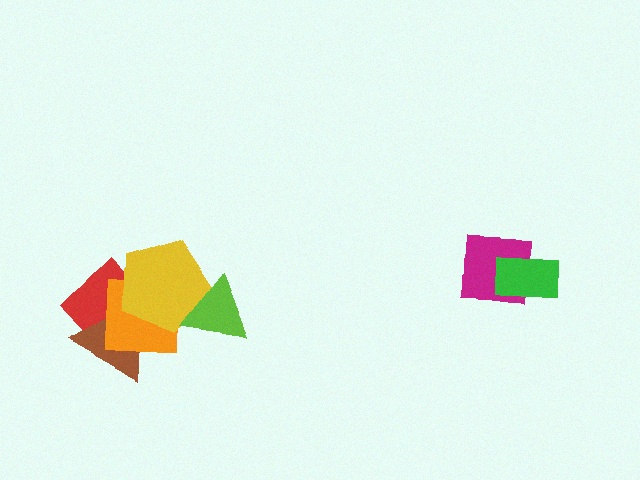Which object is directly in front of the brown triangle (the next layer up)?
The orange square is directly in front of the brown triangle.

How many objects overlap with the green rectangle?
1 object overlaps with the green rectangle.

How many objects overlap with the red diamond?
3 objects overlap with the red diamond.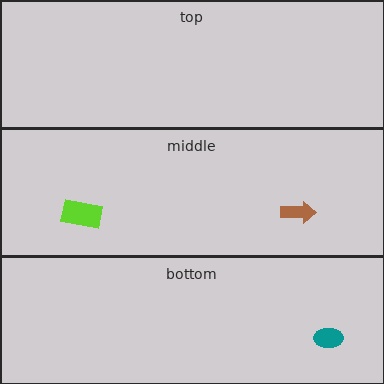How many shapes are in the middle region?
2.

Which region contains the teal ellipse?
The bottom region.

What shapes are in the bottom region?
The teal ellipse.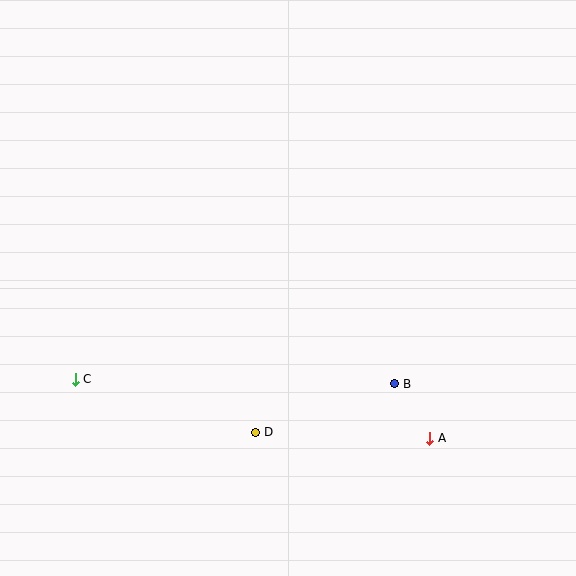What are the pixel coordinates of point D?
Point D is at (256, 432).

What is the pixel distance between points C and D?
The distance between C and D is 188 pixels.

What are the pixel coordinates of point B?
Point B is at (395, 384).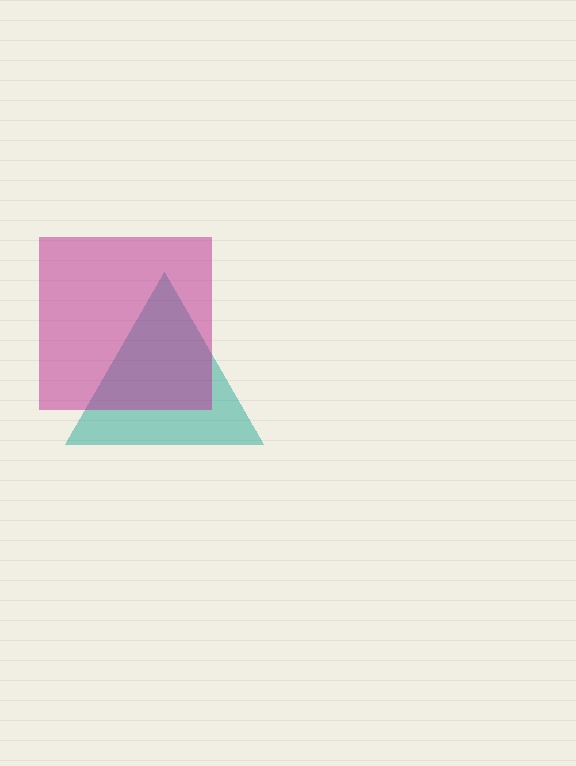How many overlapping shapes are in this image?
There are 2 overlapping shapes in the image.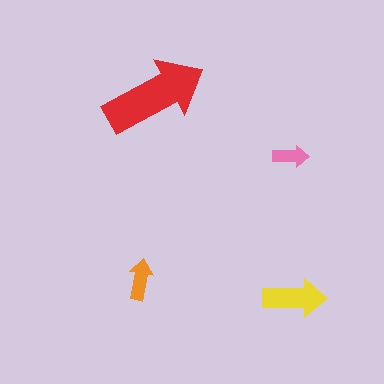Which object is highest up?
The red arrow is topmost.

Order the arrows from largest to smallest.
the red one, the yellow one, the orange one, the pink one.